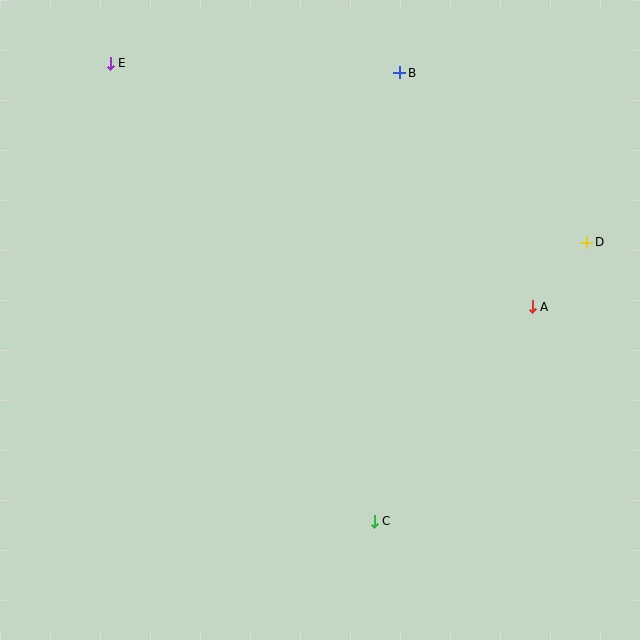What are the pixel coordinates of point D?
Point D is at (587, 242).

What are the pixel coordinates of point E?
Point E is at (110, 63).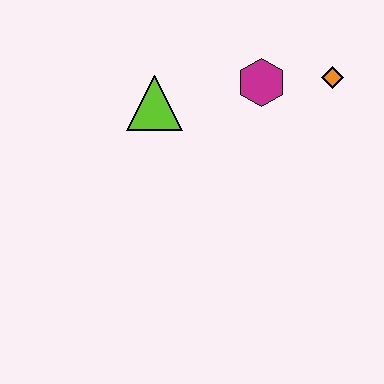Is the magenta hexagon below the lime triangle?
No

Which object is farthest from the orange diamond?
The lime triangle is farthest from the orange diamond.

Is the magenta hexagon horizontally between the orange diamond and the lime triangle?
Yes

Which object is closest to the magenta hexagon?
The orange diamond is closest to the magenta hexagon.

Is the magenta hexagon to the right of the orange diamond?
No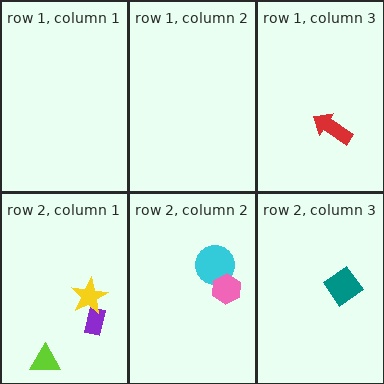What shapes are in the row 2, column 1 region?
The lime triangle, the purple rectangle, the yellow star.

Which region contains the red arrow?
The row 1, column 3 region.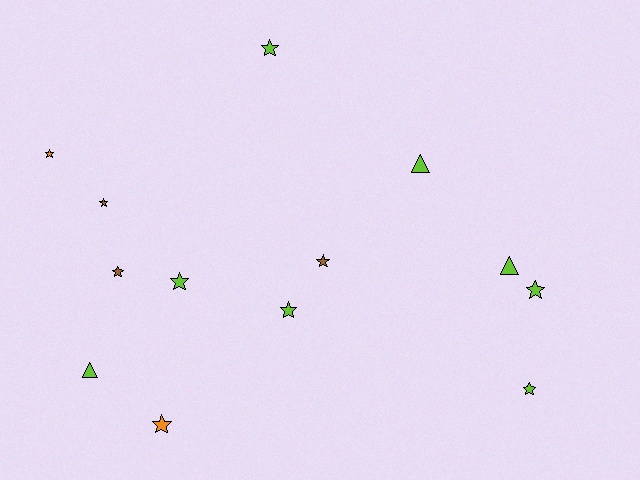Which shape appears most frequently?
Star, with 10 objects.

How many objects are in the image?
There are 13 objects.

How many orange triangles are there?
There are no orange triangles.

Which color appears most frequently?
Lime, with 8 objects.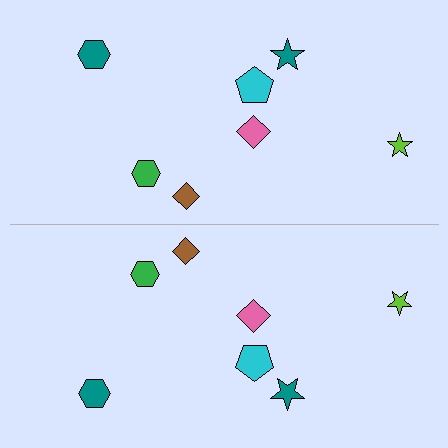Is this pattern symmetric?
Yes, this pattern has bilateral (reflection) symmetry.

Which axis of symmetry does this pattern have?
The pattern has a horizontal axis of symmetry running through the center of the image.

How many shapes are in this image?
There are 14 shapes in this image.